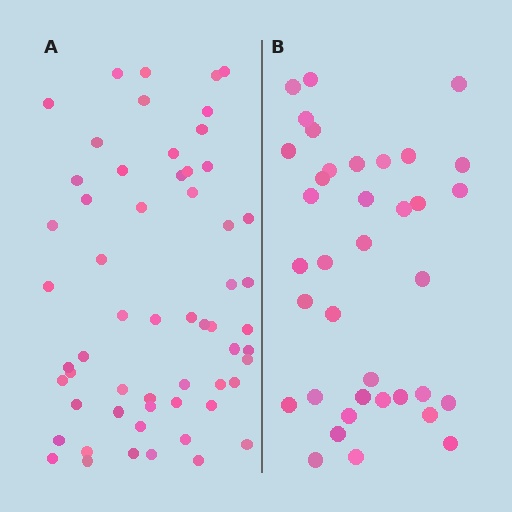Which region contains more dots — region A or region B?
Region A (the left region) has more dots.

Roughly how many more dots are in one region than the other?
Region A has approximately 20 more dots than region B.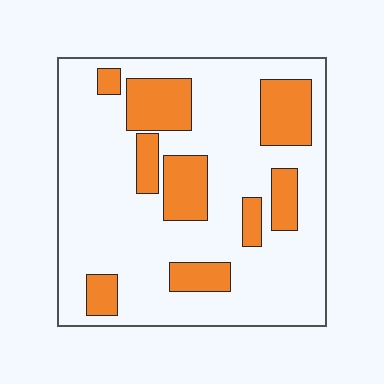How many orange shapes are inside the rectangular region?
9.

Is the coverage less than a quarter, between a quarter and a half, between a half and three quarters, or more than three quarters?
Less than a quarter.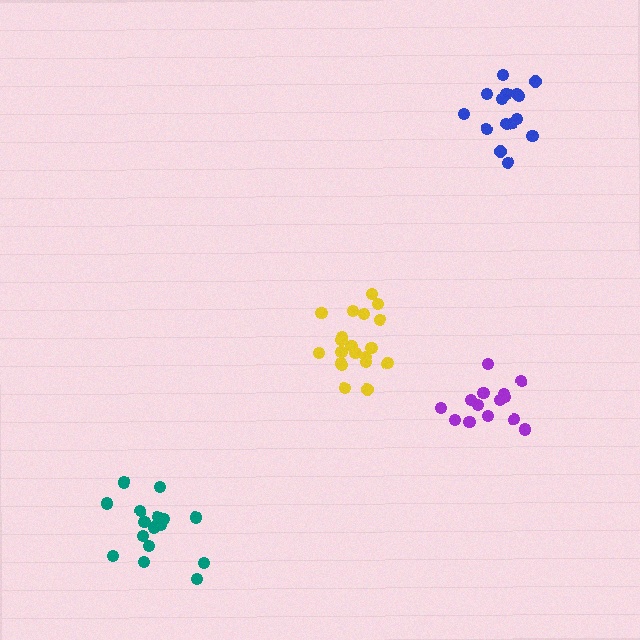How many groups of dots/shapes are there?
There are 4 groups.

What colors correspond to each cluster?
The clusters are colored: purple, blue, yellow, teal.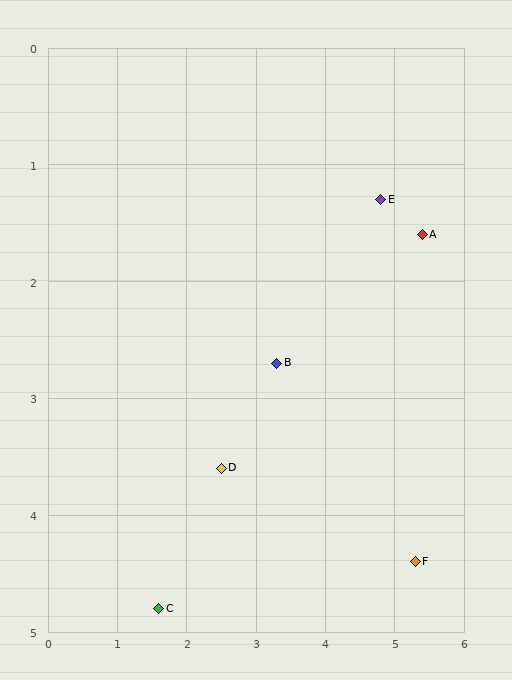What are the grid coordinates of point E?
Point E is at approximately (4.8, 1.3).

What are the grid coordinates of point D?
Point D is at approximately (2.5, 3.6).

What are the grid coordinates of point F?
Point F is at approximately (5.3, 4.4).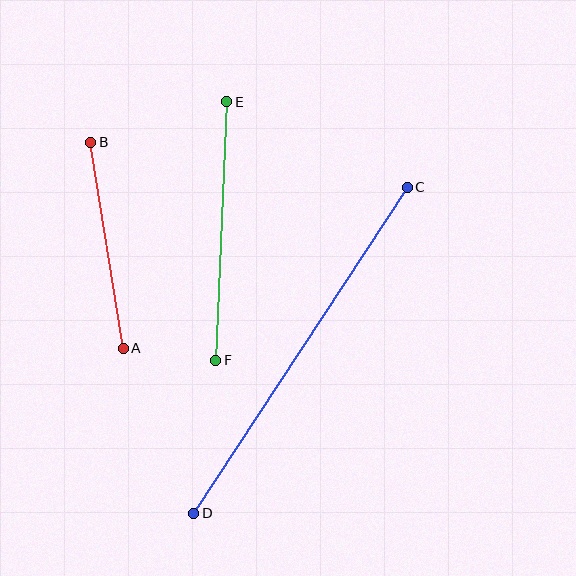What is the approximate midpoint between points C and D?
The midpoint is at approximately (300, 350) pixels.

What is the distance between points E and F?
The distance is approximately 259 pixels.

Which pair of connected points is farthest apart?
Points C and D are farthest apart.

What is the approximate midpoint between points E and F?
The midpoint is at approximately (221, 231) pixels.